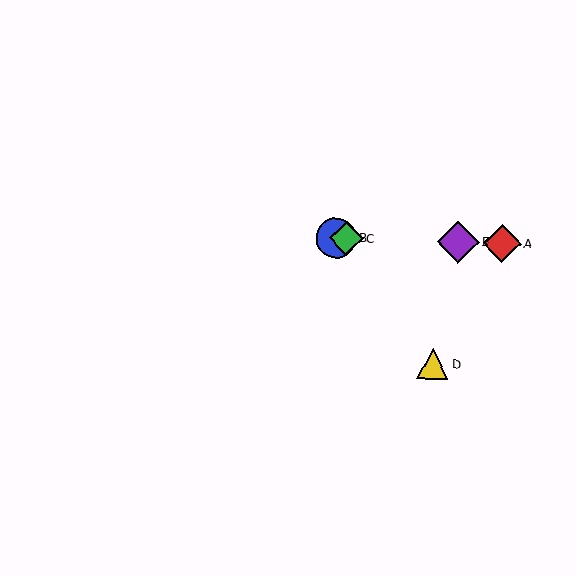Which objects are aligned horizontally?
Objects A, B, C, E are aligned horizontally.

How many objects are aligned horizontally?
4 objects (A, B, C, E) are aligned horizontally.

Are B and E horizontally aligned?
Yes, both are at y≈238.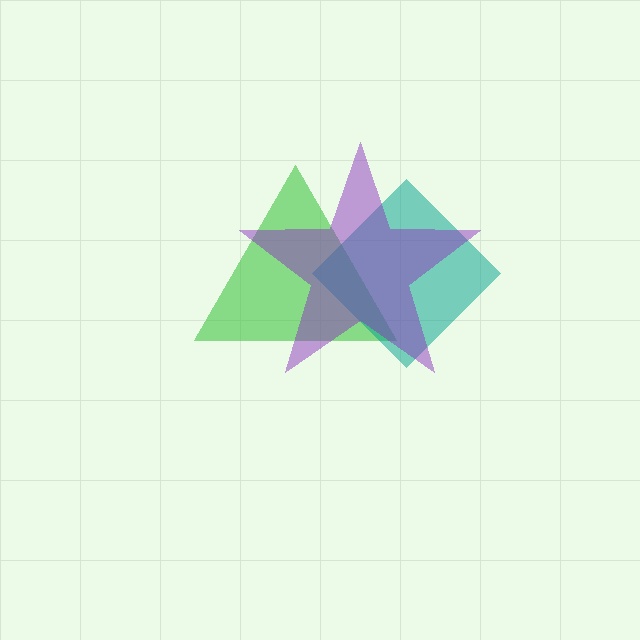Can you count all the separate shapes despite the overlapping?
Yes, there are 3 separate shapes.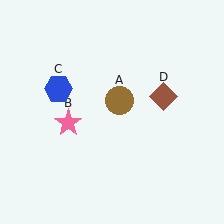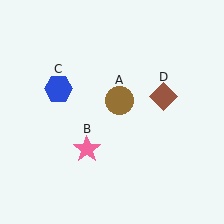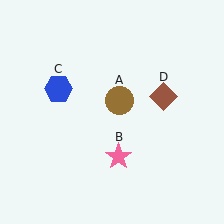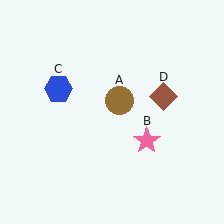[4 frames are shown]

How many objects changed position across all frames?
1 object changed position: pink star (object B).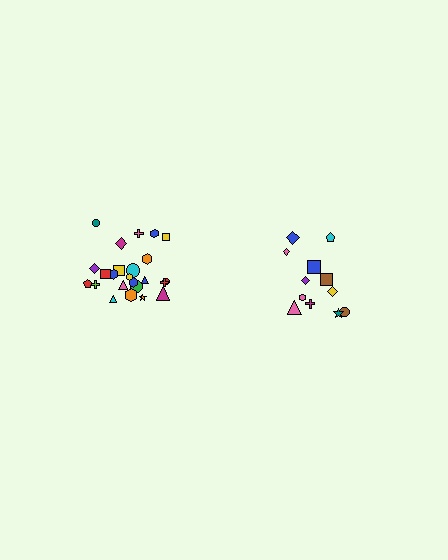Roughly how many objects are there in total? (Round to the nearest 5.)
Roughly 35 objects in total.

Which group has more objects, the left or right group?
The left group.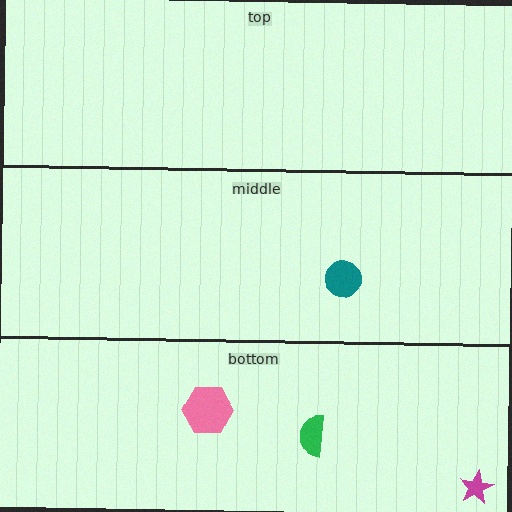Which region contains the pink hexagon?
The bottom region.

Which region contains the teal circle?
The middle region.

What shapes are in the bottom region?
The magenta star, the pink hexagon, the green semicircle.